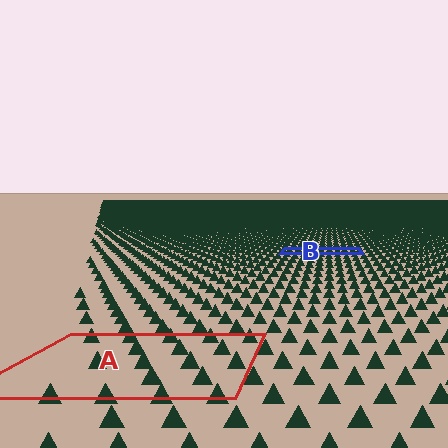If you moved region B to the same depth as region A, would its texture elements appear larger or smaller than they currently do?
They would appear larger. At a closer depth, the same texture elements are projected at a bigger on-screen size.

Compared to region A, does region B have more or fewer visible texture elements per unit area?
Region B has more texture elements per unit area — they are packed more densely because it is farther away.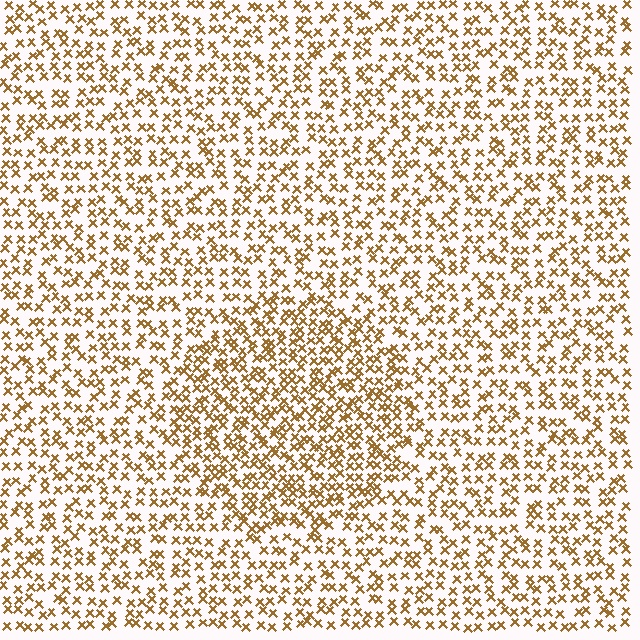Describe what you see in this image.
The image contains small brown elements arranged at two different densities. A circle-shaped region is visible where the elements are more densely packed than the surrounding area.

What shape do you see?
I see a circle.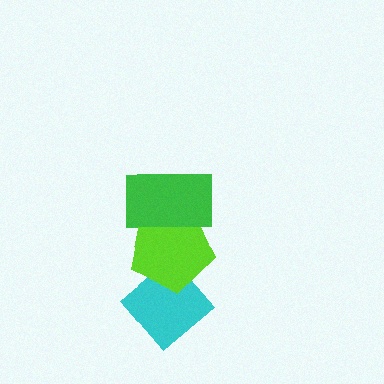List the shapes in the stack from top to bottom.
From top to bottom: the green rectangle, the lime pentagon, the cyan diamond.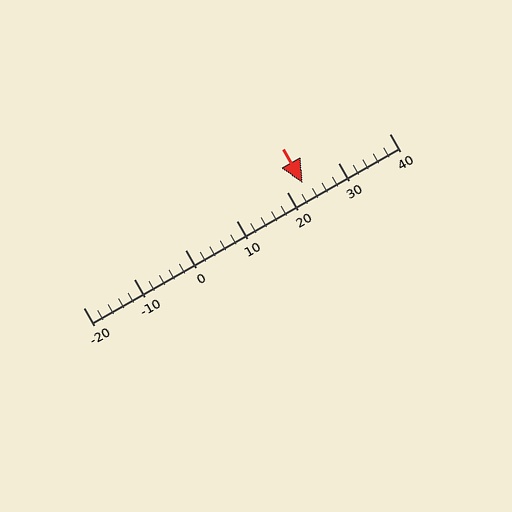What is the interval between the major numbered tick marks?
The major tick marks are spaced 10 units apart.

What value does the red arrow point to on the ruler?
The red arrow points to approximately 23.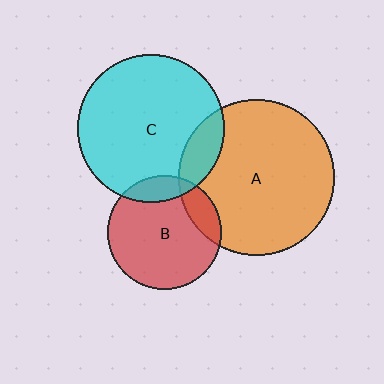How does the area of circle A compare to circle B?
Approximately 1.8 times.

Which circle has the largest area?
Circle A (orange).